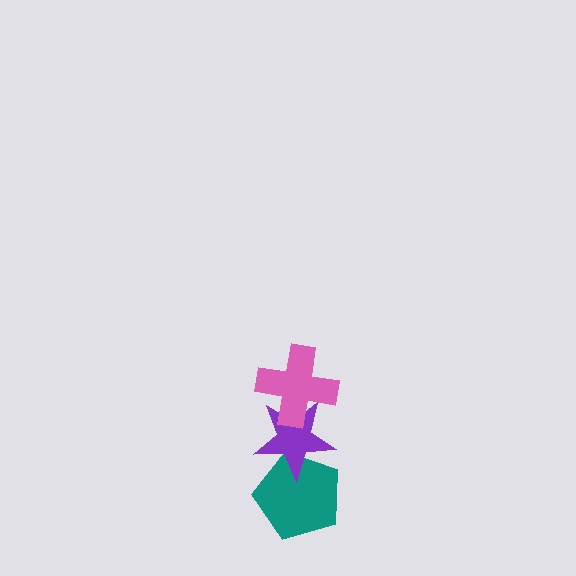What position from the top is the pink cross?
The pink cross is 1st from the top.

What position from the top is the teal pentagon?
The teal pentagon is 3rd from the top.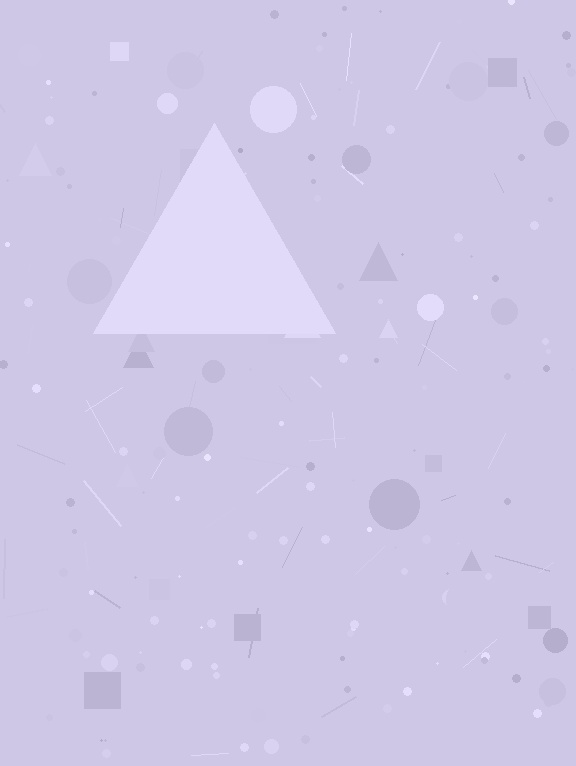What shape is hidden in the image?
A triangle is hidden in the image.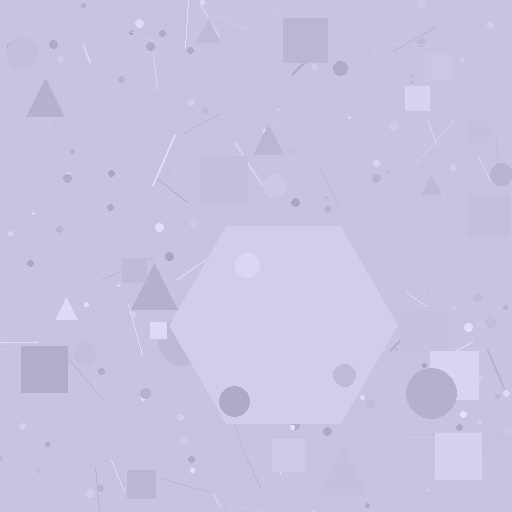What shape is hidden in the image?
A hexagon is hidden in the image.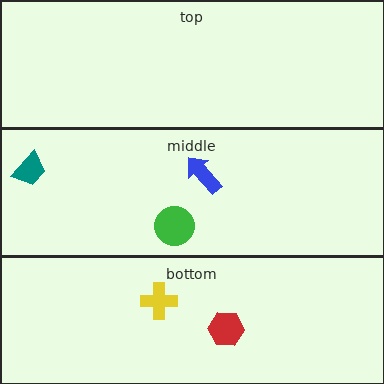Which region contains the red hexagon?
The bottom region.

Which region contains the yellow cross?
The bottom region.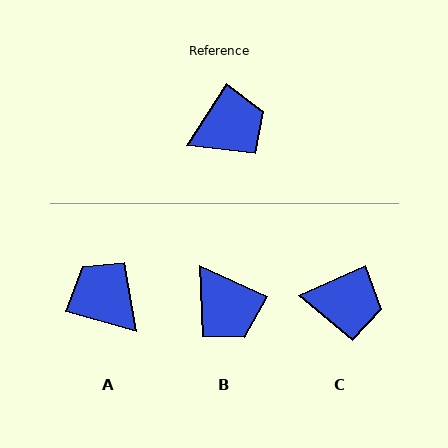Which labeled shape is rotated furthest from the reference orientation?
A, about 107 degrees away.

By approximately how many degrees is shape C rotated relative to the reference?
Approximately 33 degrees clockwise.